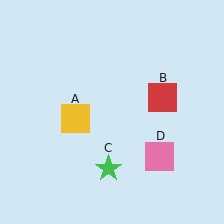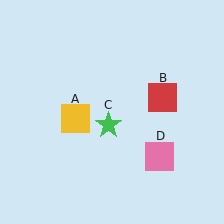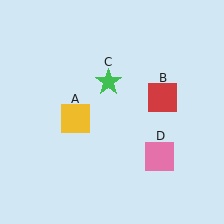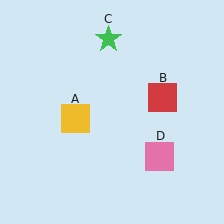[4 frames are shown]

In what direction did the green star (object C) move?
The green star (object C) moved up.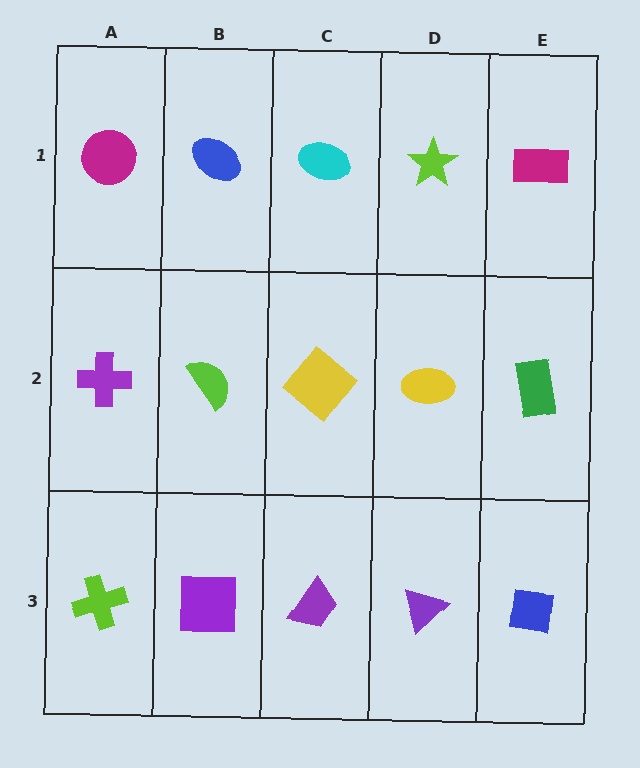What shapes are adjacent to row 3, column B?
A lime semicircle (row 2, column B), a lime cross (row 3, column A), a purple trapezoid (row 3, column C).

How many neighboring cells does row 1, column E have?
2.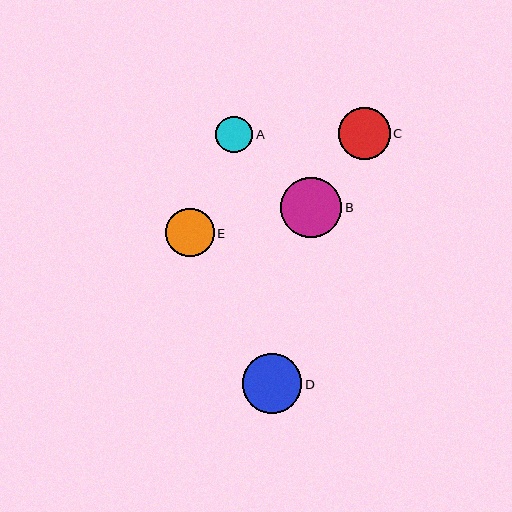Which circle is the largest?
Circle B is the largest with a size of approximately 61 pixels.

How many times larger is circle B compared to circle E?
Circle B is approximately 1.3 times the size of circle E.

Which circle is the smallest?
Circle A is the smallest with a size of approximately 37 pixels.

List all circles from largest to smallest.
From largest to smallest: B, D, C, E, A.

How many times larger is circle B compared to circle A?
Circle B is approximately 1.7 times the size of circle A.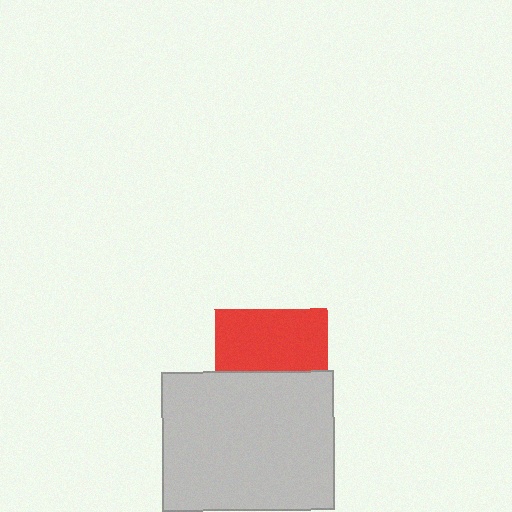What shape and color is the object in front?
The object in front is a light gray rectangle.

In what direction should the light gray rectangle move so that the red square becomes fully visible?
The light gray rectangle should move down. That is the shortest direction to clear the overlap and leave the red square fully visible.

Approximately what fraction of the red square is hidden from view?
Roughly 46% of the red square is hidden behind the light gray rectangle.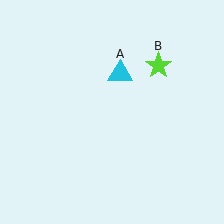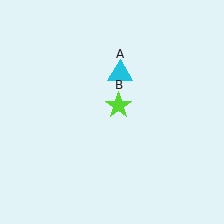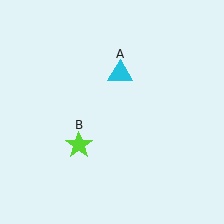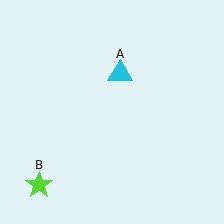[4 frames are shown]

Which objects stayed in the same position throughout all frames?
Cyan triangle (object A) remained stationary.